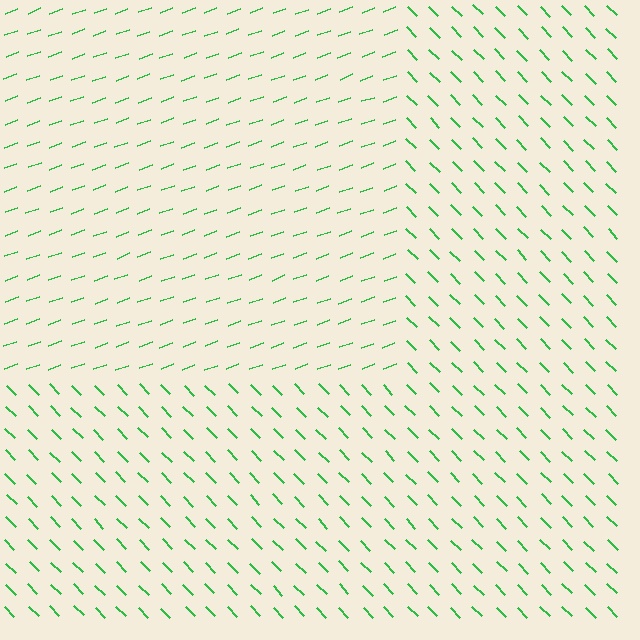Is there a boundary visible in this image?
Yes, there is a texture boundary formed by a change in line orientation.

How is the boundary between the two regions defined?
The boundary is defined purely by a change in line orientation (approximately 66 degrees difference). All lines are the same color and thickness.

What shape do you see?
I see a rectangle.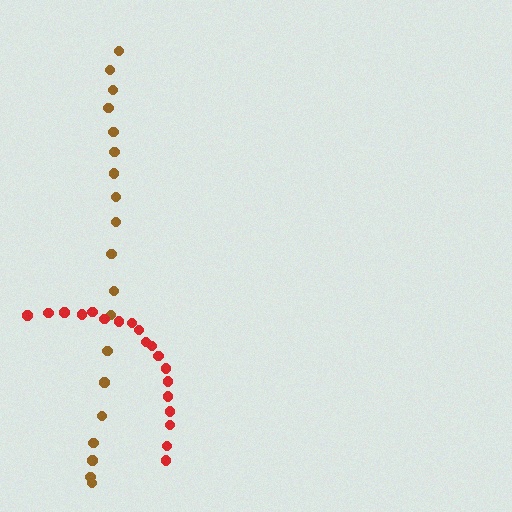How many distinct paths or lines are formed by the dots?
There are 2 distinct paths.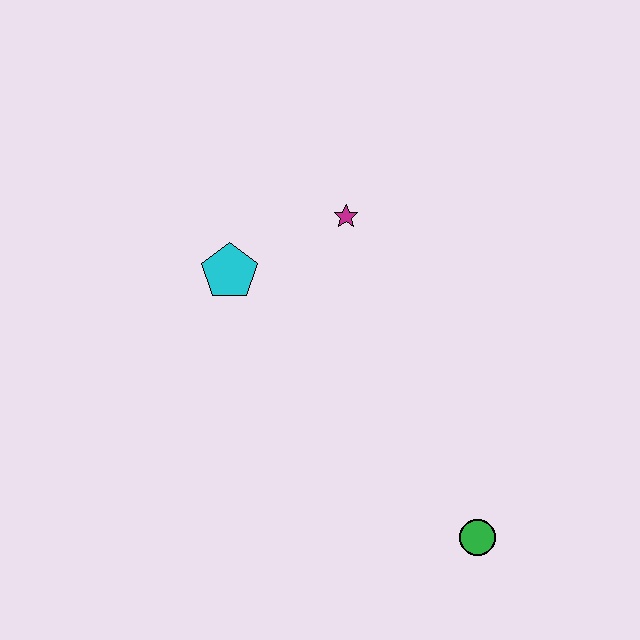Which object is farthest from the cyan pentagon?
The green circle is farthest from the cyan pentagon.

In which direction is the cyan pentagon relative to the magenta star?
The cyan pentagon is to the left of the magenta star.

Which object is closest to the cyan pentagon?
The magenta star is closest to the cyan pentagon.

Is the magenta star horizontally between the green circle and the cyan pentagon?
Yes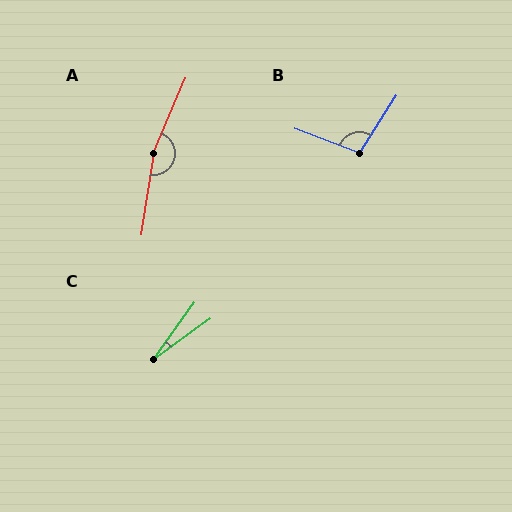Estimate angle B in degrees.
Approximately 102 degrees.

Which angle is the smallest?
C, at approximately 18 degrees.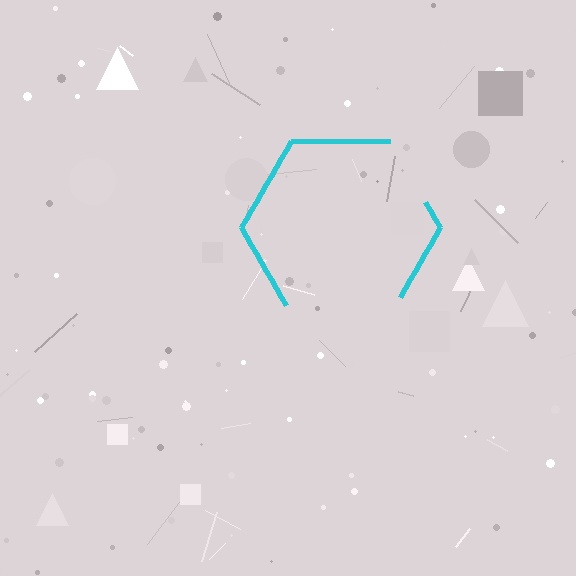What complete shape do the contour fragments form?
The contour fragments form a hexagon.